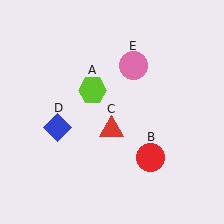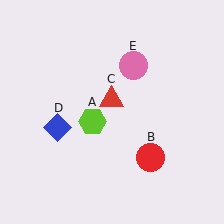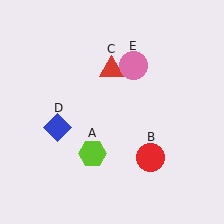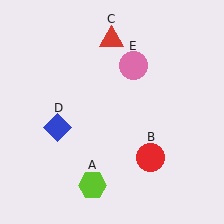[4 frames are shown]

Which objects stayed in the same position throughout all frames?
Red circle (object B) and blue diamond (object D) and pink circle (object E) remained stationary.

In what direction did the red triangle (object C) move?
The red triangle (object C) moved up.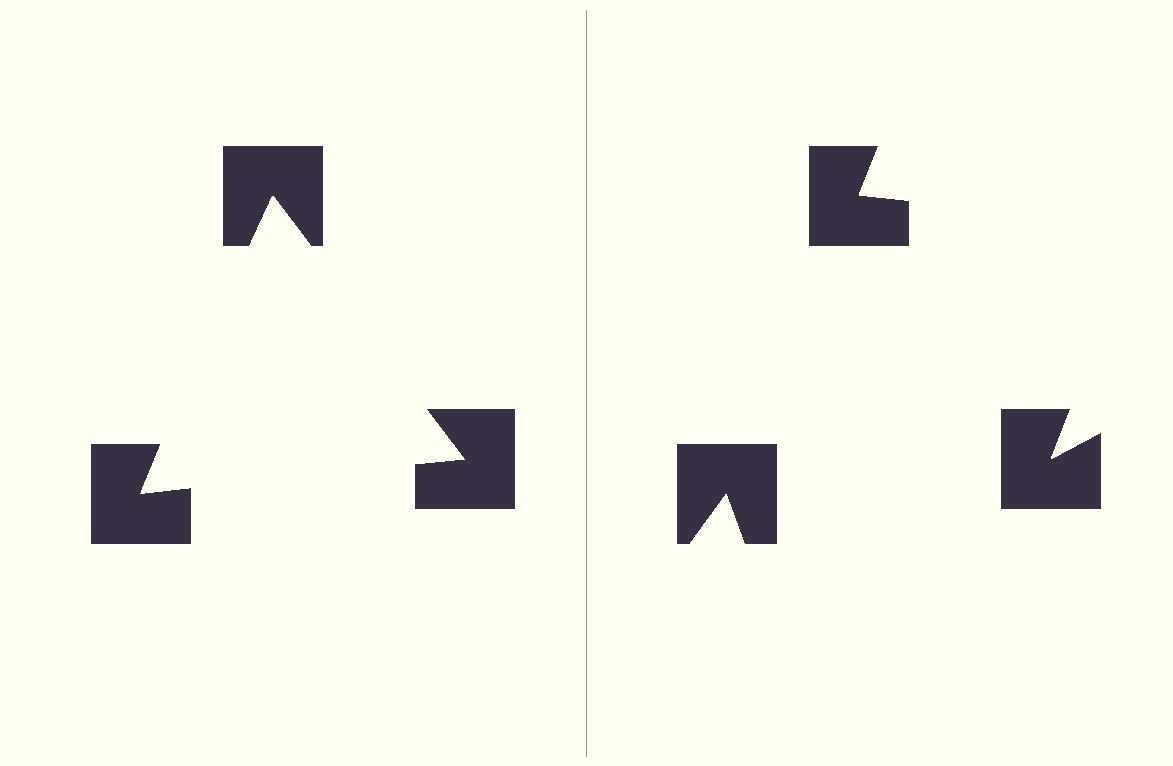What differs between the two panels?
The notched squares are positioned identically on both sides; only the wedge orientations differ. On the left they align to a triangle; on the right they are misaligned.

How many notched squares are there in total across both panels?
6 — 3 on each side.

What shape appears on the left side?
An illusory triangle.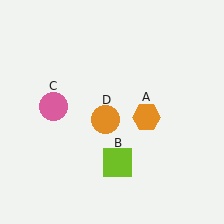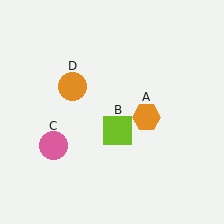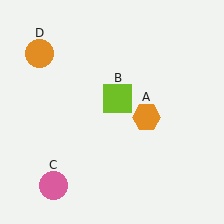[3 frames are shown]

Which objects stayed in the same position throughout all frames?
Orange hexagon (object A) remained stationary.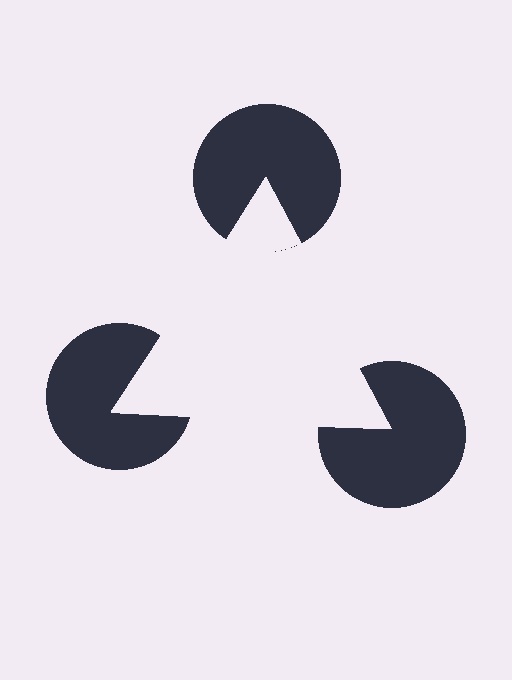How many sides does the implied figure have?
3 sides.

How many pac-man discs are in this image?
There are 3 — one at each vertex of the illusory triangle.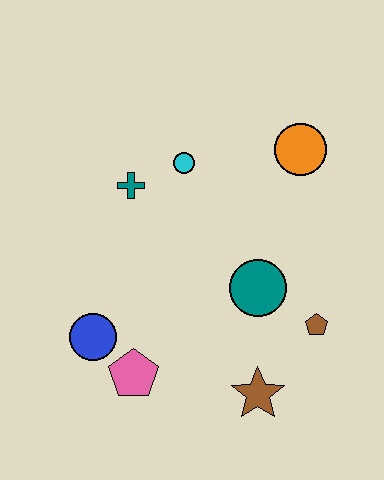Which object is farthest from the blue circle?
The orange circle is farthest from the blue circle.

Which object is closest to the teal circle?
The brown pentagon is closest to the teal circle.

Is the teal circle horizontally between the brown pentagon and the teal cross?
Yes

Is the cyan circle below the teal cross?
No